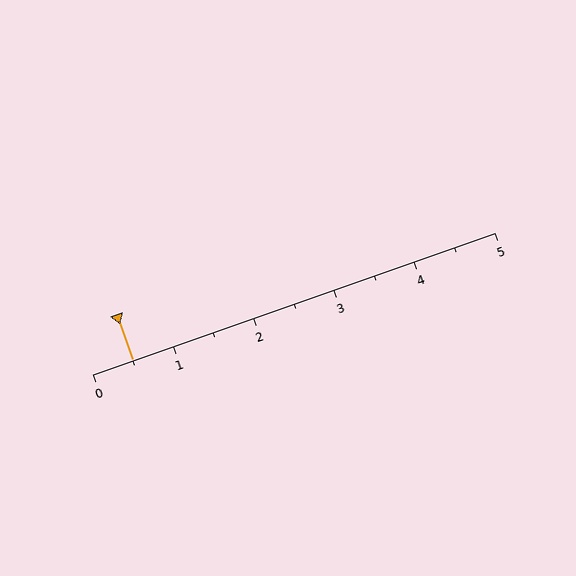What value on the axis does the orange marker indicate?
The marker indicates approximately 0.5.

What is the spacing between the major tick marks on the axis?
The major ticks are spaced 1 apart.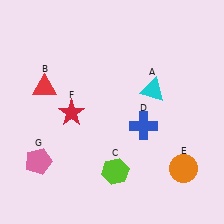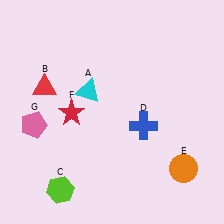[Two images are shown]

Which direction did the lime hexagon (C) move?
The lime hexagon (C) moved left.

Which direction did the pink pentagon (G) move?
The pink pentagon (G) moved up.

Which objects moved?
The objects that moved are: the cyan triangle (A), the lime hexagon (C), the pink pentagon (G).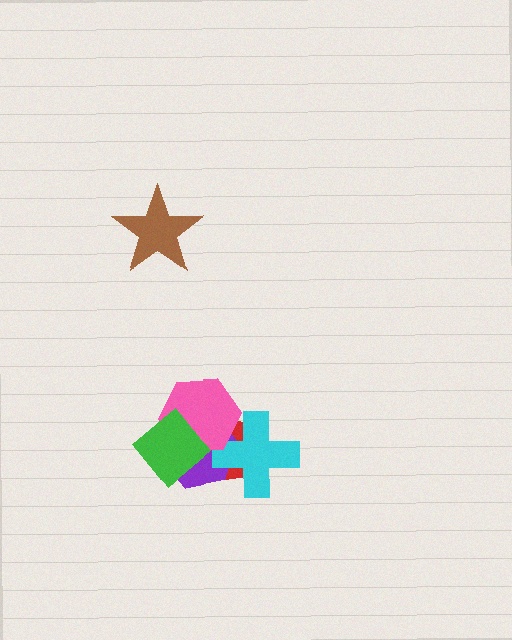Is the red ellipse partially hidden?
Yes, it is partially covered by another shape.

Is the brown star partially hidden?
No, no other shape covers it.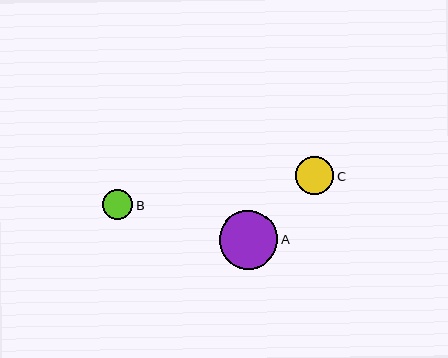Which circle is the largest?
Circle A is the largest with a size of approximately 59 pixels.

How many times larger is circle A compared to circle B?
Circle A is approximately 1.9 times the size of circle B.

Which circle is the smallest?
Circle B is the smallest with a size of approximately 30 pixels.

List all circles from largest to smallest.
From largest to smallest: A, C, B.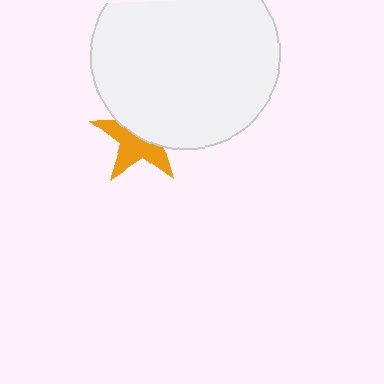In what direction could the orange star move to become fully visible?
The orange star could move down. That would shift it out from behind the white circle entirely.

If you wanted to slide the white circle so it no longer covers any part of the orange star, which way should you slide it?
Slide it up — that is the most direct way to separate the two shapes.